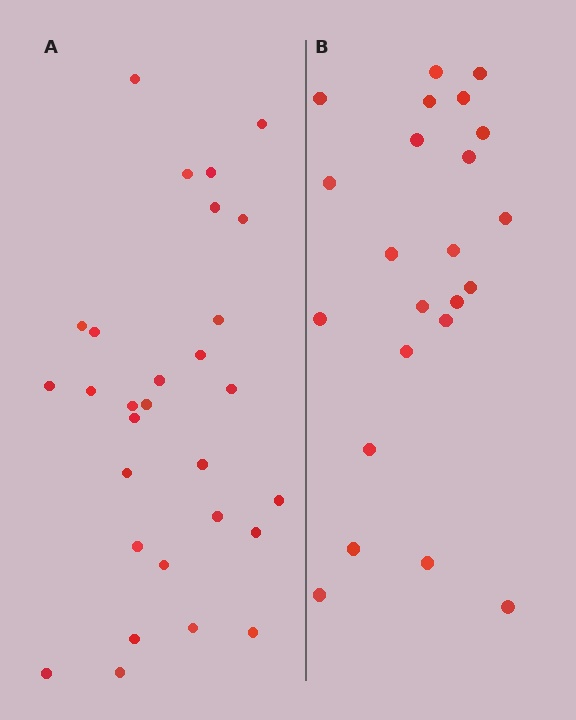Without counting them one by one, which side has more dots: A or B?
Region A (the left region) has more dots.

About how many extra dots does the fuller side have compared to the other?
Region A has about 6 more dots than region B.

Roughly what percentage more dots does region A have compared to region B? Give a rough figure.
About 25% more.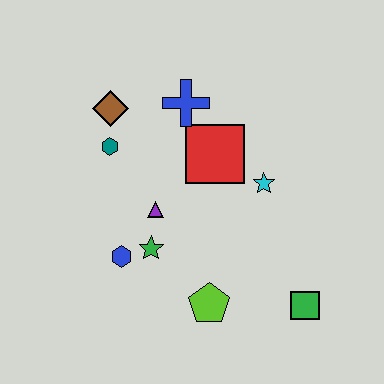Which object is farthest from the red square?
The green square is farthest from the red square.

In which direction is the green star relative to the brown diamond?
The green star is below the brown diamond.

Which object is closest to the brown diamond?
The teal hexagon is closest to the brown diamond.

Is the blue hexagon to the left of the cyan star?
Yes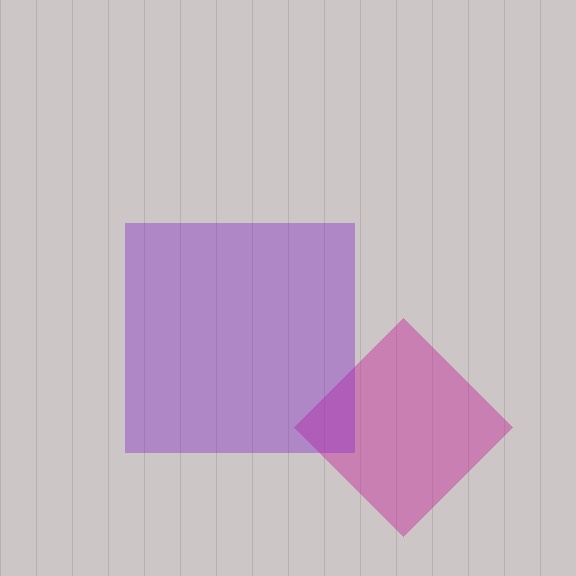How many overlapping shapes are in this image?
There are 2 overlapping shapes in the image.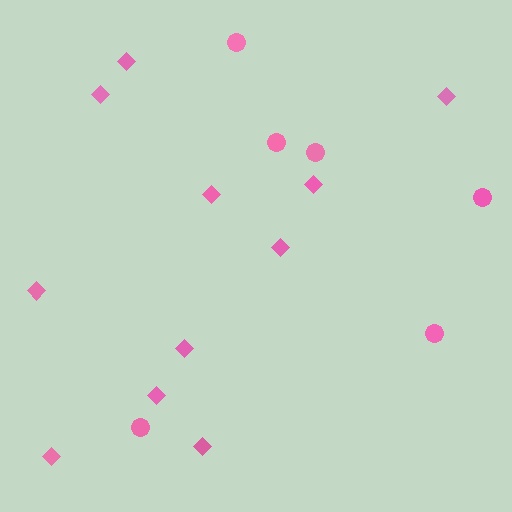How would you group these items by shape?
There are 2 groups: one group of circles (6) and one group of diamonds (11).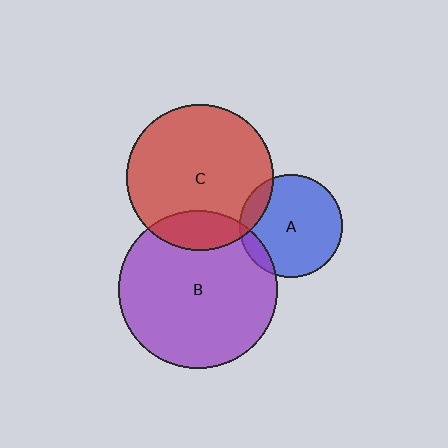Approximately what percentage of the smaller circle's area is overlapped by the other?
Approximately 10%.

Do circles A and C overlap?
Yes.